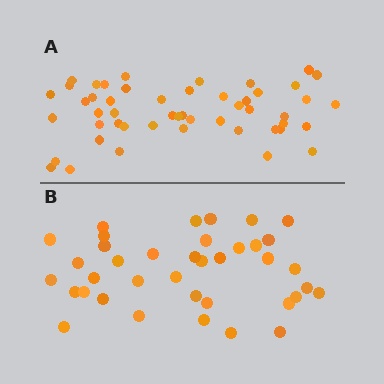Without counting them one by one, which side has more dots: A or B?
Region A (the top region) has more dots.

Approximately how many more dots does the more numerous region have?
Region A has roughly 12 or so more dots than region B.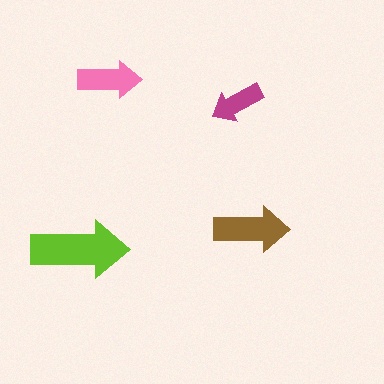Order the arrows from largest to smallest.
the lime one, the brown one, the pink one, the magenta one.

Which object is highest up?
The pink arrow is topmost.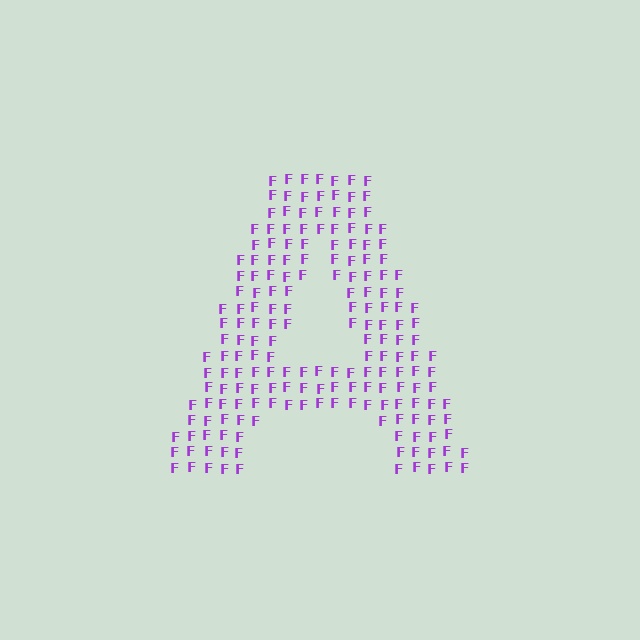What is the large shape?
The large shape is the letter A.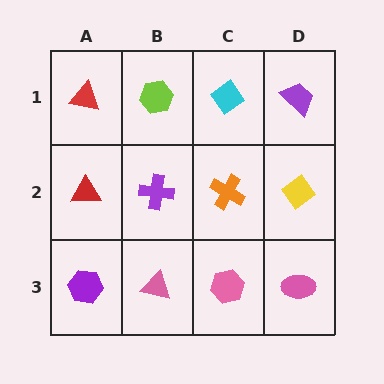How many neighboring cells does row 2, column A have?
3.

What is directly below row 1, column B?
A purple cross.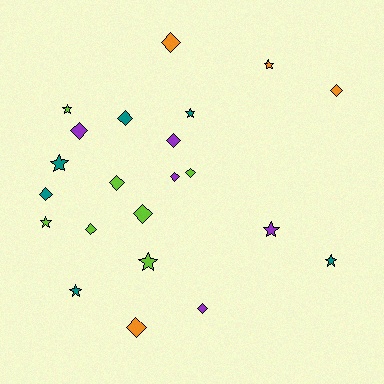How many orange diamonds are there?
There are 3 orange diamonds.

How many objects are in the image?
There are 22 objects.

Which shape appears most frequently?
Diamond, with 13 objects.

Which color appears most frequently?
Lime, with 7 objects.